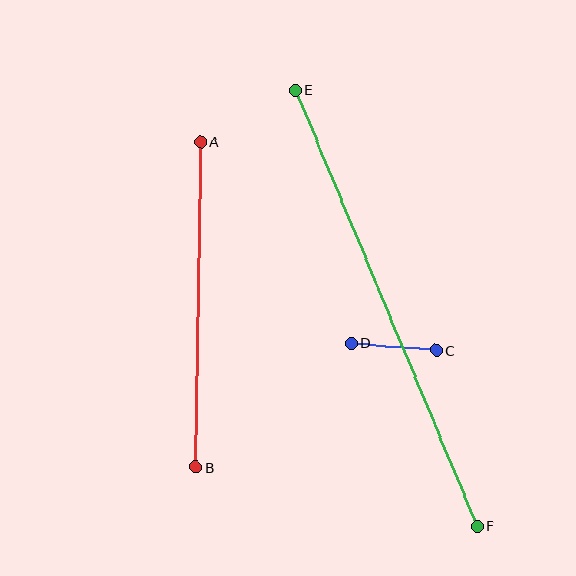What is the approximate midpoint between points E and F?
The midpoint is at approximately (386, 309) pixels.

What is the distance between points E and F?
The distance is approximately 472 pixels.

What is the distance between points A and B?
The distance is approximately 325 pixels.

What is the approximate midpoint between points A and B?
The midpoint is at approximately (198, 305) pixels.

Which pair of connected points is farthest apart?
Points E and F are farthest apart.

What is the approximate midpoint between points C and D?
The midpoint is at approximately (394, 347) pixels.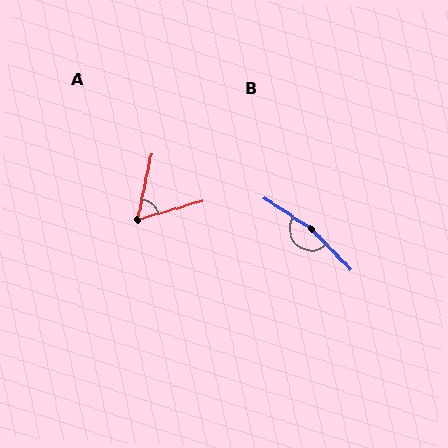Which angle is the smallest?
A, at approximately 62 degrees.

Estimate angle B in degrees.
Approximately 168 degrees.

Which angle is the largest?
B, at approximately 168 degrees.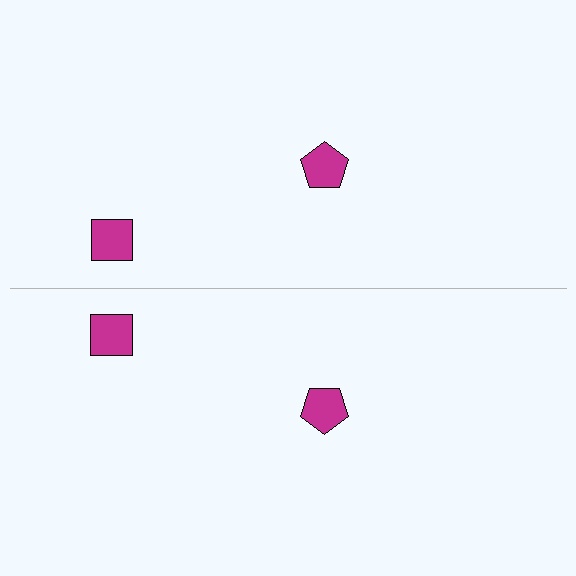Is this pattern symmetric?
Yes, this pattern has bilateral (reflection) symmetry.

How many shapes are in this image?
There are 4 shapes in this image.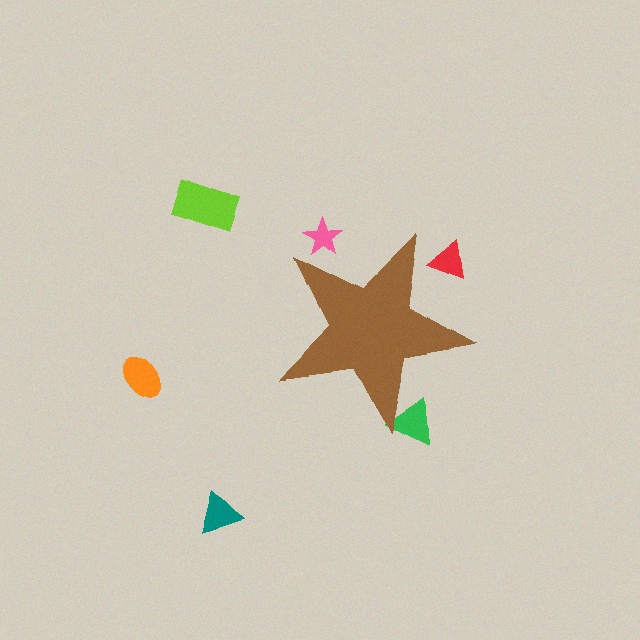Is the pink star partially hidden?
Yes, the pink star is partially hidden behind the brown star.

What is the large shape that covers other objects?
A brown star.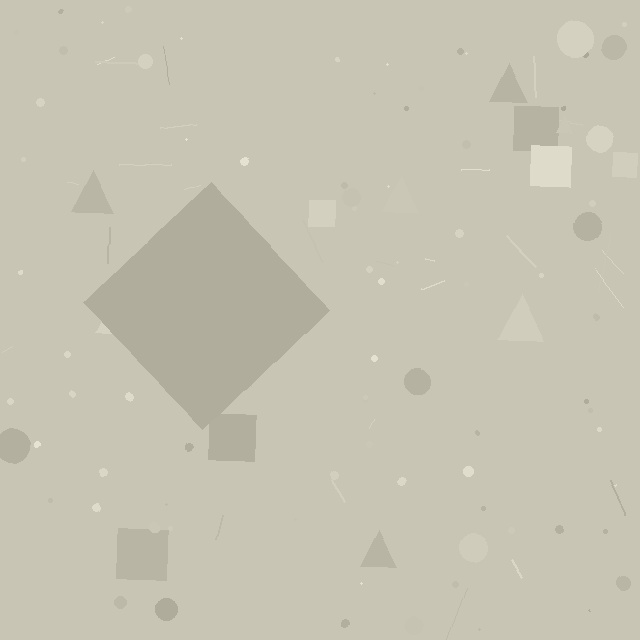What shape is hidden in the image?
A diamond is hidden in the image.